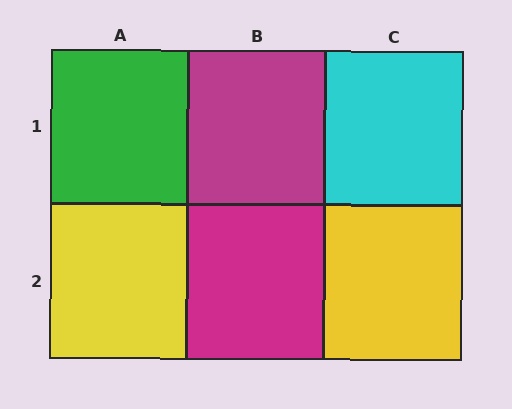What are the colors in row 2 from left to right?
Yellow, magenta, yellow.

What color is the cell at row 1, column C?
Cyan.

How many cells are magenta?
2 cells are magenta.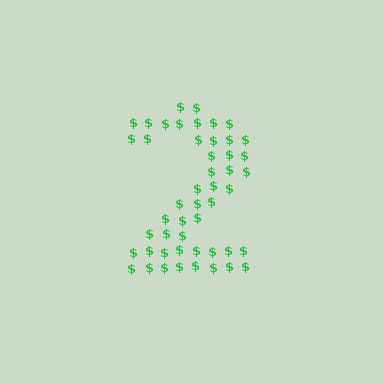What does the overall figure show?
The overall figure shows the digit 2.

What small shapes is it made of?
It is made of small dollar signs.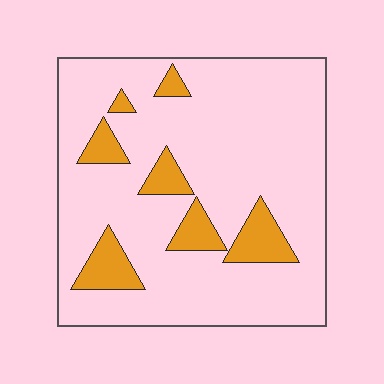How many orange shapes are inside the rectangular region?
7.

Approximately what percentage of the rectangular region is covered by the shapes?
Approximately 15%.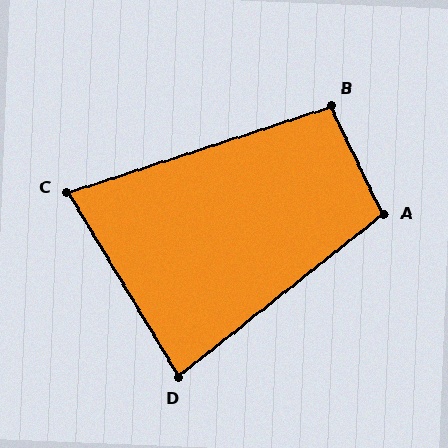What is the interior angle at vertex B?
Approximately 97 degrees (obtuse).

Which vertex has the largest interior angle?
A, at approximately 103 degrees.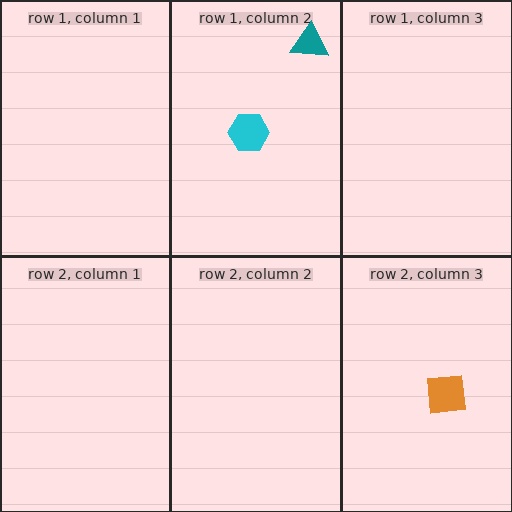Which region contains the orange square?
The row 2, column 3 region.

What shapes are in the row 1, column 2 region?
The teal triangle, the cyan hexagon.